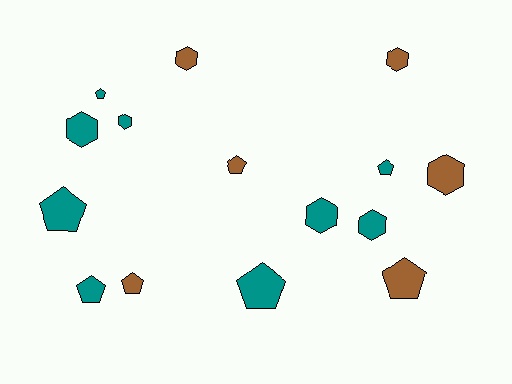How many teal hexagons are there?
There are 4 teal hexagons.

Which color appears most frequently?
Teal, with 9 objects.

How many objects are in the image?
There are 15 objects.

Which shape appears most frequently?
Pentagon, with 8 objects.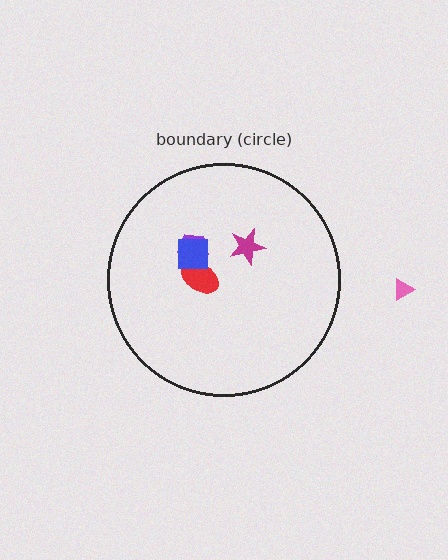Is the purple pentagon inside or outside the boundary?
Inside.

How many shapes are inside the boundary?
4 inside, 1 outside.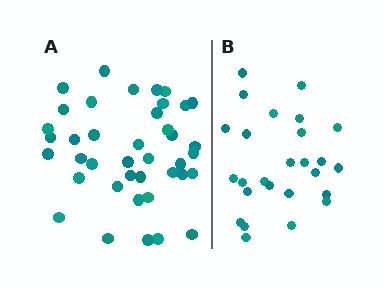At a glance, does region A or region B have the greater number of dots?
Region A (the left region) has more dots.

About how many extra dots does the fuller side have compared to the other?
Region A has approximately 15 more dots than region B.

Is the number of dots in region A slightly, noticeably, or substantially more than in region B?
Region A has substantially more. The ratio is roughly 1.5 to 1.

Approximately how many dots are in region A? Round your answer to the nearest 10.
About 40 dots.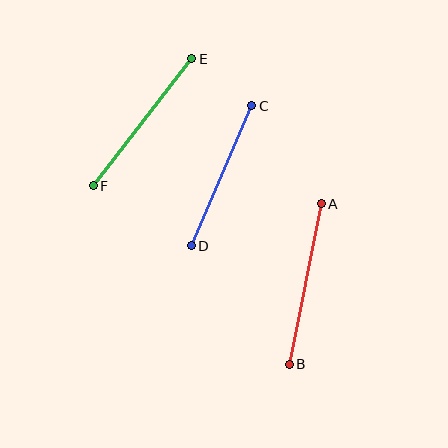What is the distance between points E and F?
The distance is approximately 161 pixels.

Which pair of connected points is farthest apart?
Points A and B are farthest apart.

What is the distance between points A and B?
The distance is approximately 163 pixels.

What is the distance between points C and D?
The distance is approximately 152 pixels.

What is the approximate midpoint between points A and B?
The midpoint is at approximately (305, 284) pixels.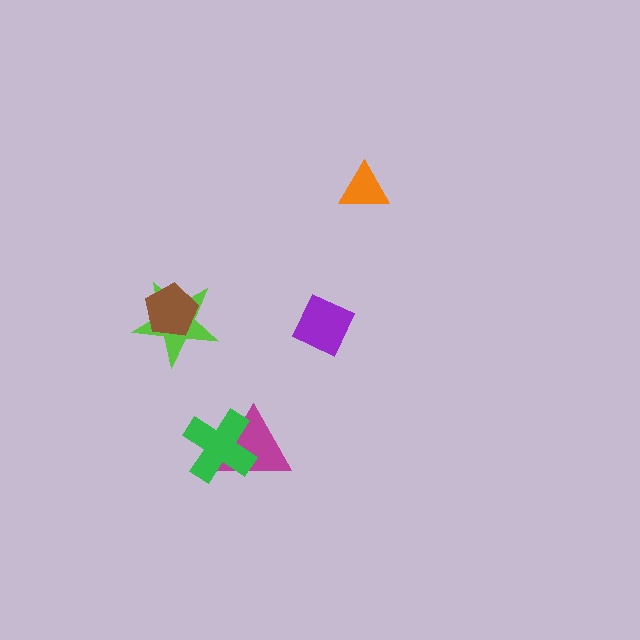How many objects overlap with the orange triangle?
0 objects overlap with the orange triangle.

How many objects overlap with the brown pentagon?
1 object overlaps with the brown pentagon.